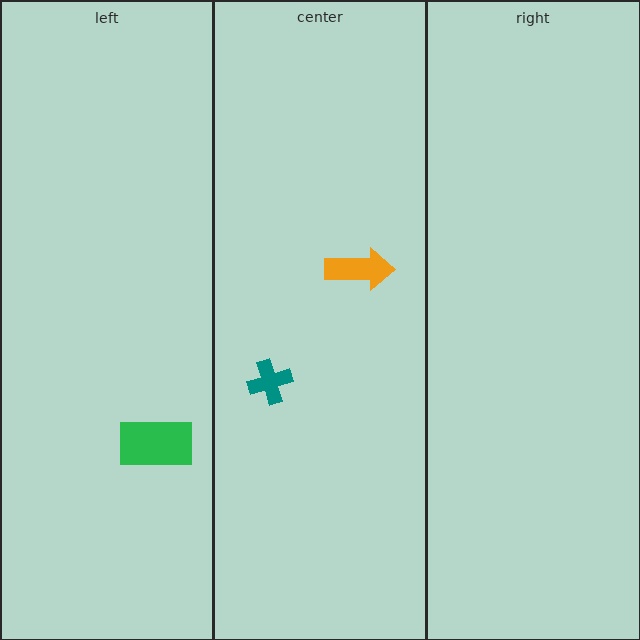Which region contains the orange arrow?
The center region.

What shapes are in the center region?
The orange arrow, the teal cross.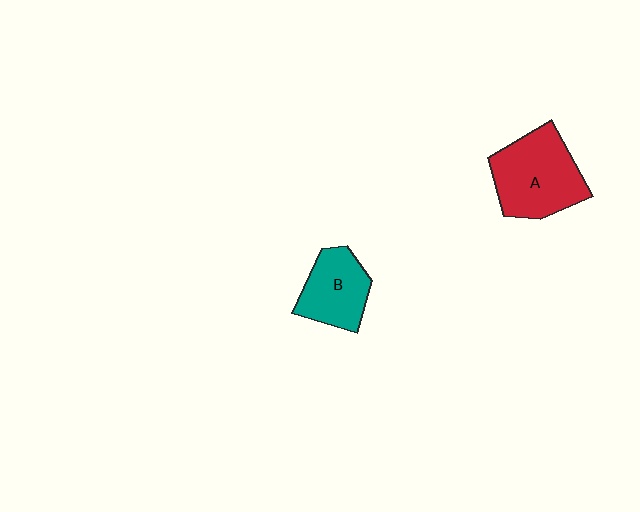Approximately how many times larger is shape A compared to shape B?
Approximately 1.5 times.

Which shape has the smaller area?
Shape B (teal).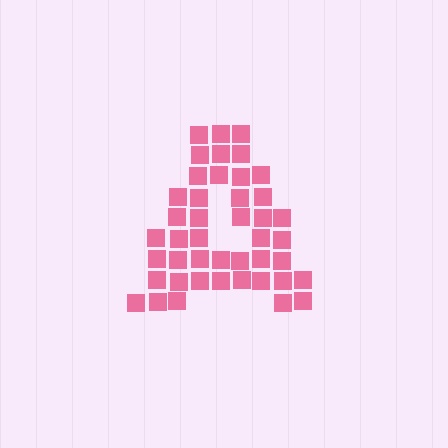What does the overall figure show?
The overall figure shows the letter A.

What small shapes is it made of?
It is made of small squares.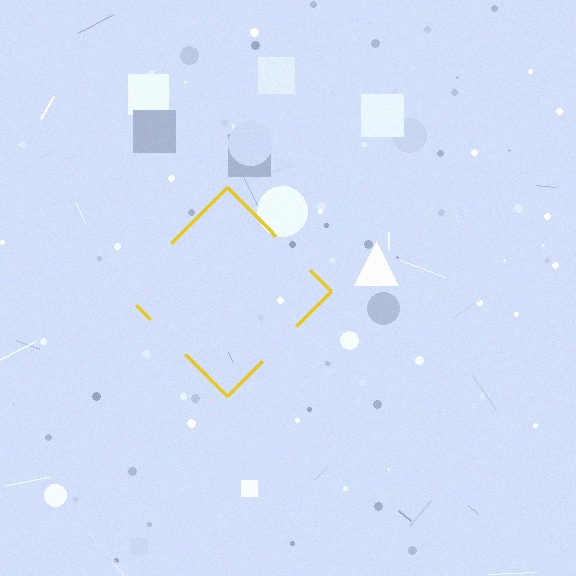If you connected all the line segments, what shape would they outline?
They would outline a diamond.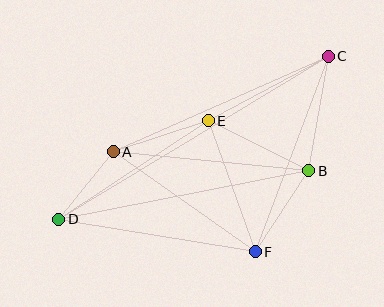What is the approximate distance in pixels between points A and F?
The distance between A and F is approximately 174 pixels.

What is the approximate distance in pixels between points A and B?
The distance between A and B is approximately 196 pixels.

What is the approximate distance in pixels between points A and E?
The distance between A and E is approximately 100 pixels.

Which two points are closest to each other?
Points A and D are closest to each other.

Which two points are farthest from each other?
Points C and D are farthest from each other.